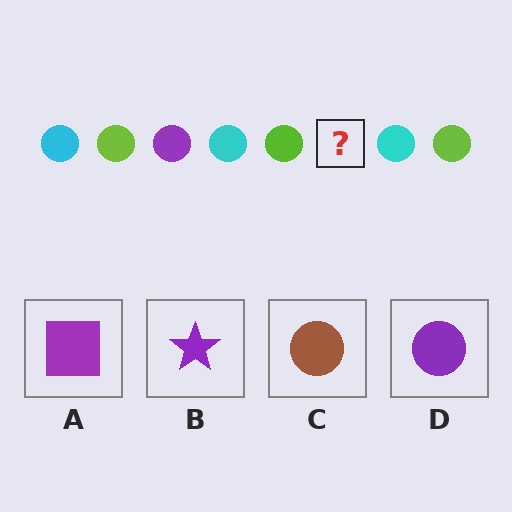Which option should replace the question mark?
Option D.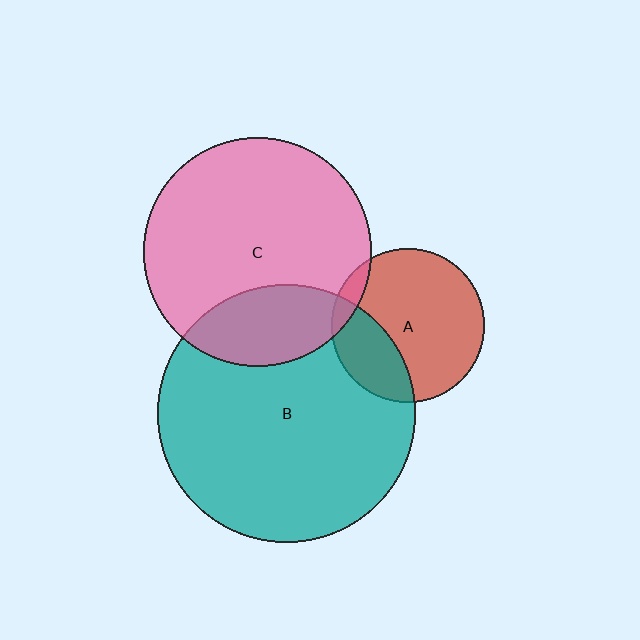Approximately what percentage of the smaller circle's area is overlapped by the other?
Approximately 30%.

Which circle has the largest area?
Circle B (teal).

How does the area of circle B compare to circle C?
Approximately 1.3 times.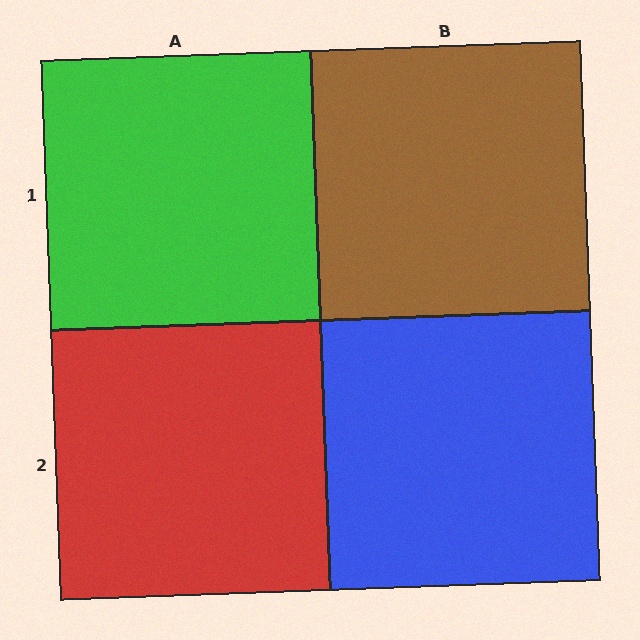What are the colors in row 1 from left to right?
Green, brown.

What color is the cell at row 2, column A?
Red.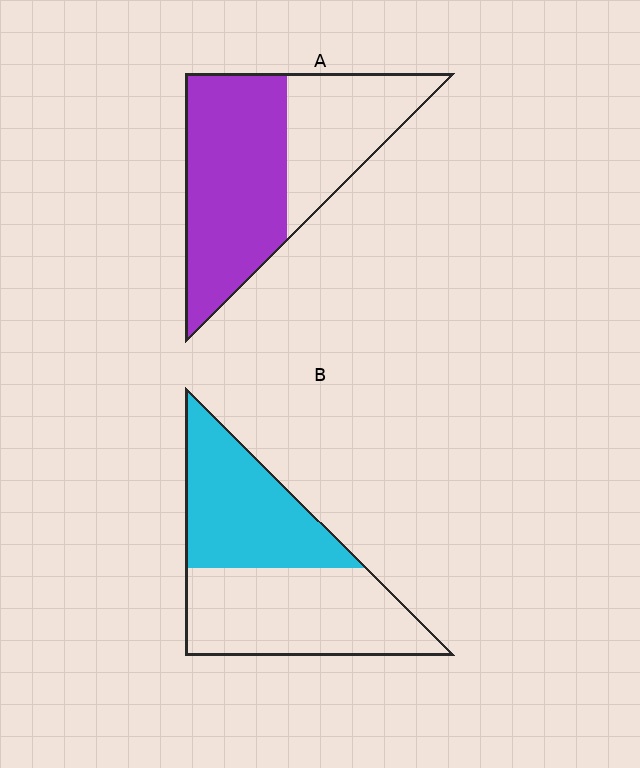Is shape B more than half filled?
No.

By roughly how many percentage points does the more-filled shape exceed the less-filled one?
By roughly 15 percentage points (A over B).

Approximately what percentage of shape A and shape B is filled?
A is approximately 60% and B is approximately 45%.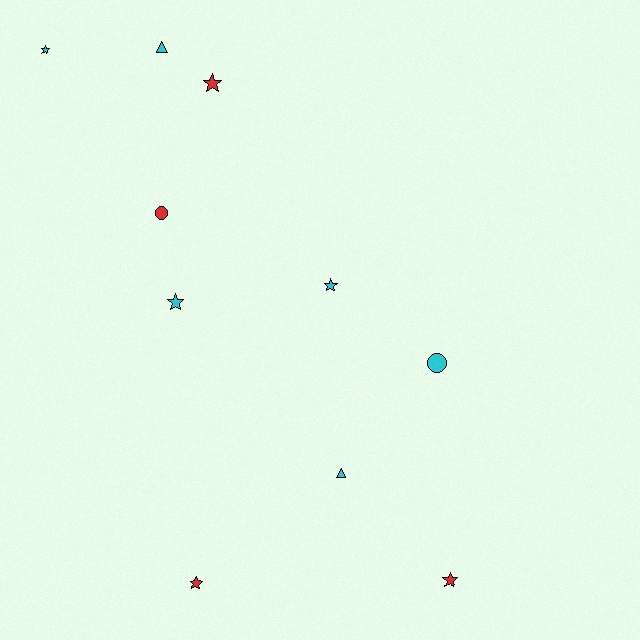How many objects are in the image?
There are 10 objects.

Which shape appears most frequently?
Star, with 6 objects.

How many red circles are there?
There is 1 red circle.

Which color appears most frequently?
Cyan, with 6 objects.